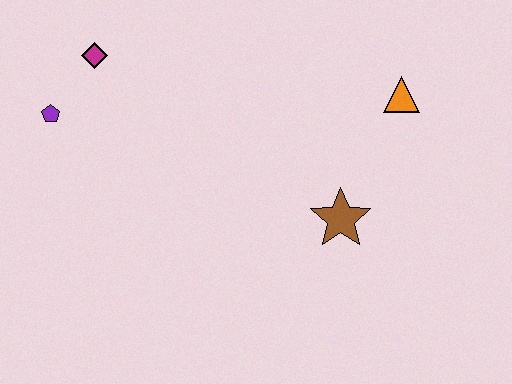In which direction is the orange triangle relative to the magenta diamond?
The orange triangle is to the right of the magenta diamond.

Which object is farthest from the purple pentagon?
The orange triangle is farthest from the purple pentagon.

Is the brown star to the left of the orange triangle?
Yes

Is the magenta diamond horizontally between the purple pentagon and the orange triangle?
Yes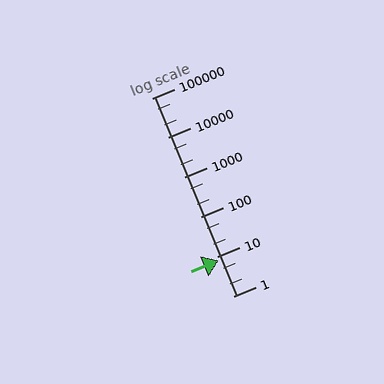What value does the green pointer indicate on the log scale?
The pointer indicates approximately 7.9.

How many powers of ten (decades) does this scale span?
The scale spans 5 decades, from 1 to 100000.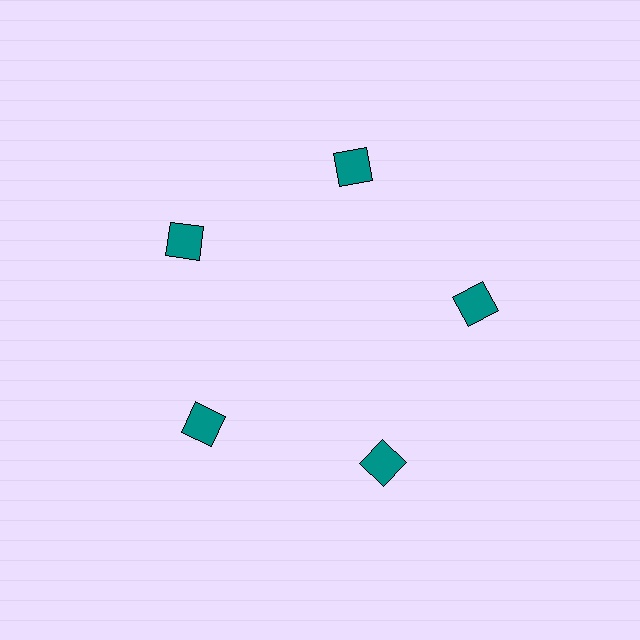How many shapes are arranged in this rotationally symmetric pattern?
There are 5 shapes, arranged in 5 groups of 1.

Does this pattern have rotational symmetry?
Yes, this pattern has 5-fold rotational symmetry. It looks the same after rotating 72 degrees around the center.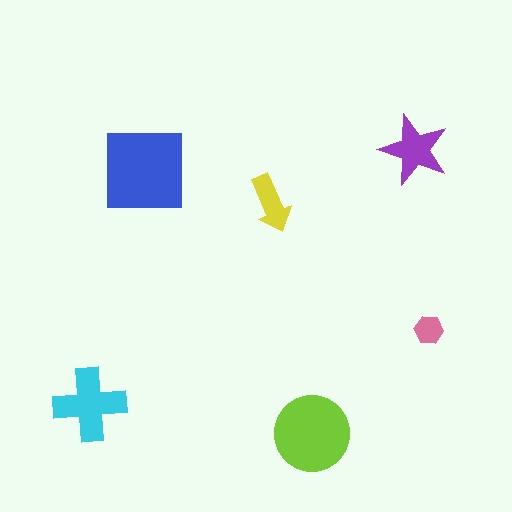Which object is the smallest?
The pink hexagon.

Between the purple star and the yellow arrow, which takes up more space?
The purple star.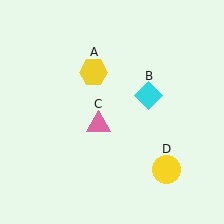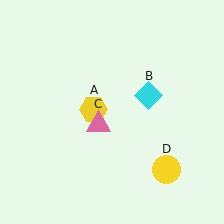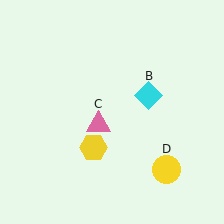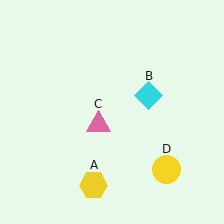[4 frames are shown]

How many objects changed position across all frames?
1 object changed position: yellow hexagon (object A).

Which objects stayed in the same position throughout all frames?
Cyan diamond (object B) and pink triangle (object C) and yellow circle (object D) remained stationary.